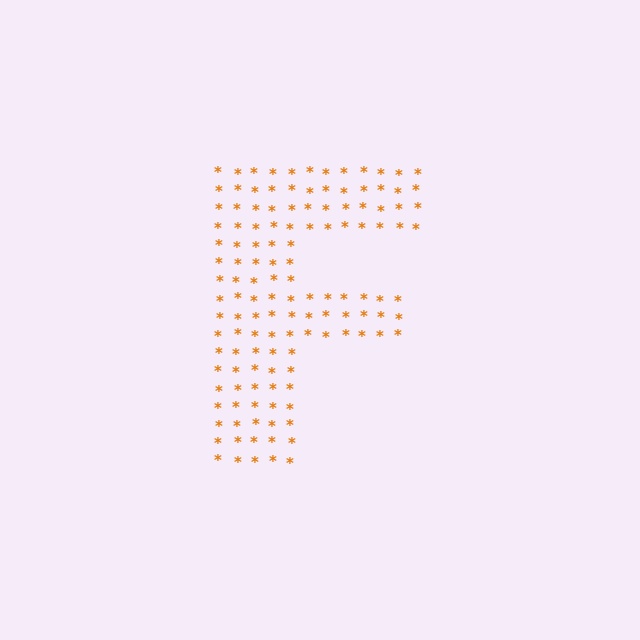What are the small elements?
The small elements are asterisks.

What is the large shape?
The large shape is the letter F.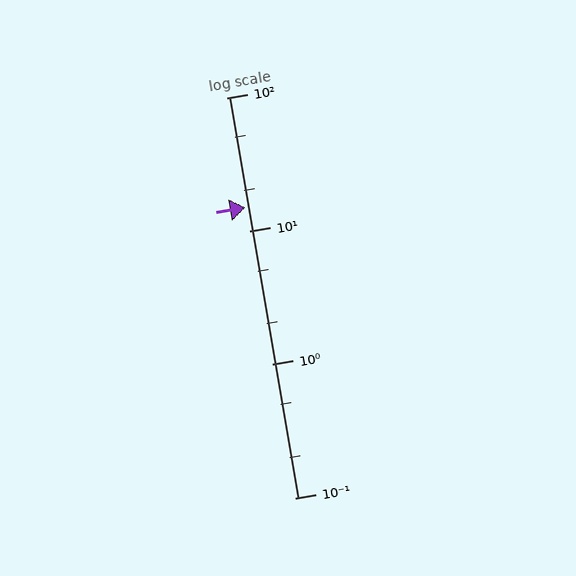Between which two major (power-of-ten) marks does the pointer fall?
The pointer is between 10 and 100.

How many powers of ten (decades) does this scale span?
The scale spans 3 decades, from 0.1 to 100.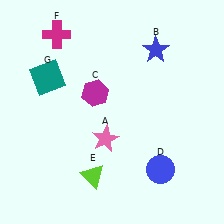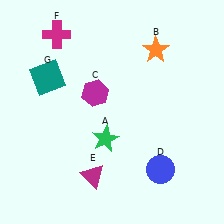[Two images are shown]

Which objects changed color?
A changed from pink to green. B changed from blue to orange. E changed from lime to magenta.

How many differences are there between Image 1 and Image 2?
There are 3 differences between the two images.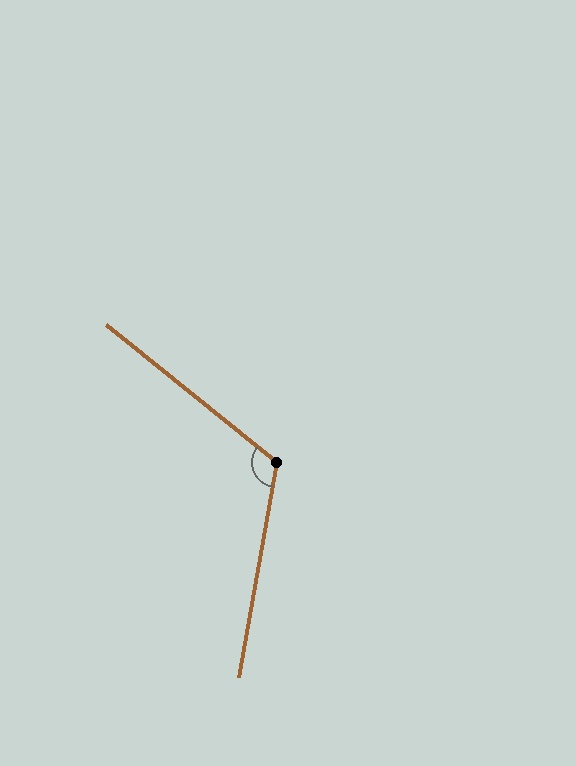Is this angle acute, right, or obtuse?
It is obtuse.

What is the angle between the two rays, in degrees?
Approximately 119 degrees.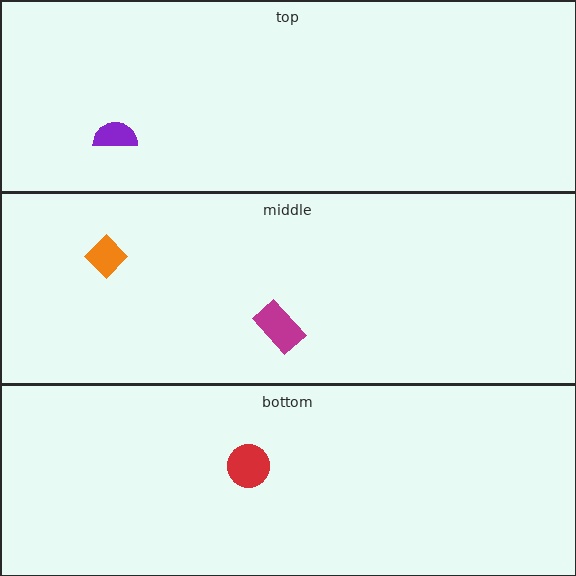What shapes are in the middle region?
The magenta rectangle, the orange diamond.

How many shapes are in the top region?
1.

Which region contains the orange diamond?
The middle region.